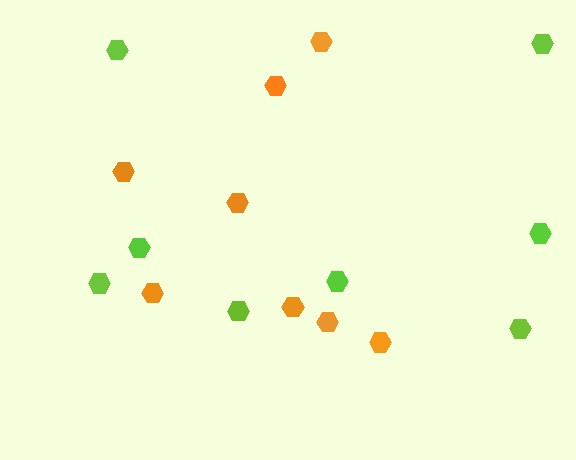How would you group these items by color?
There are 2 groups: one group of orange hexagons (8) and one group of lime hexagons (8).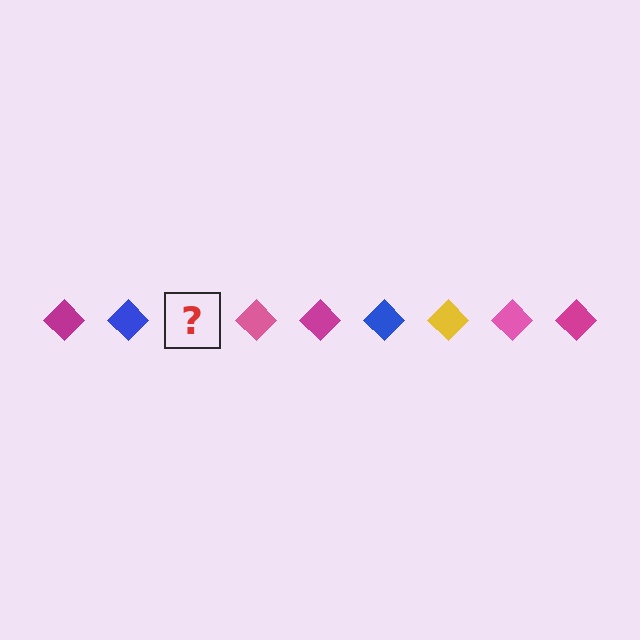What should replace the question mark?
The question mark should be replaced with a yellow diamond.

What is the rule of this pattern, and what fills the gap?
The rule is that the pattern cycles through magenta, blue, yellow, pink diamonds. The gap should be filled with a yellow diamond.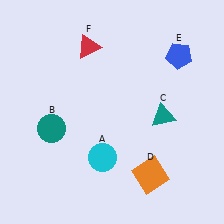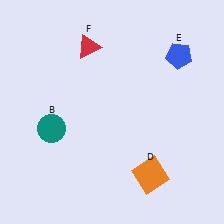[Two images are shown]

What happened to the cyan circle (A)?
The cyan circle (A) was removed in Image 2. It was in the bottom-left area of Image 1.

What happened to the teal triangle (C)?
The teal triangle (C) was removed in Image 2. It was in the bottom-right area of Image 1.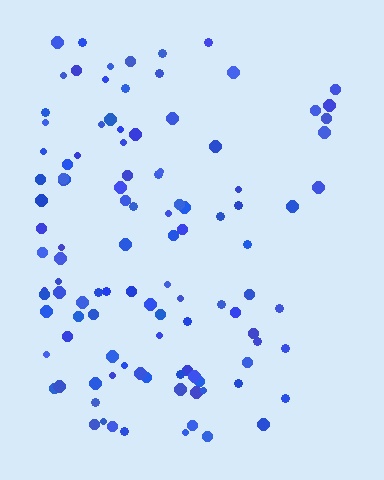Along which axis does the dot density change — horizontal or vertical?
Horizontal.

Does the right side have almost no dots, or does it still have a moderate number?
Still a moderate number, just noticeably fewer than the left.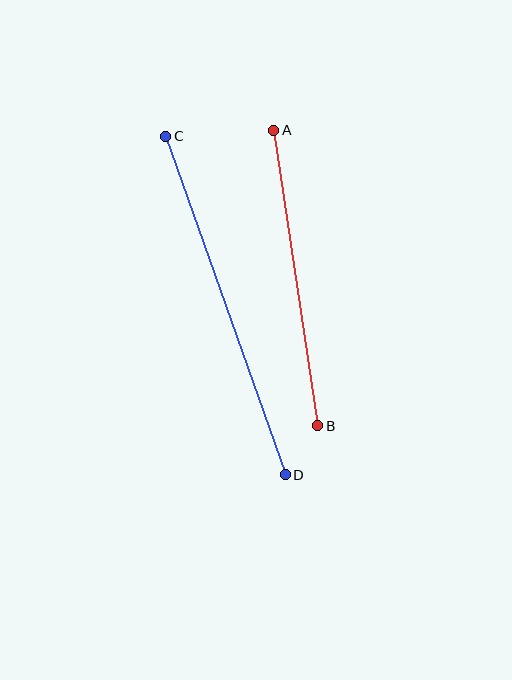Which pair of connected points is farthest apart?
Points C and D are farthest apart.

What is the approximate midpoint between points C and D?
The midpoint is at approximately (225, 305) pixels.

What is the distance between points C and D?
The distance is approximately 359 pixels.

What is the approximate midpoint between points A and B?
The midpoint is at approximately (296, 278) pixels.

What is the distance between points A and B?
The distance is approximately 298 pixels.